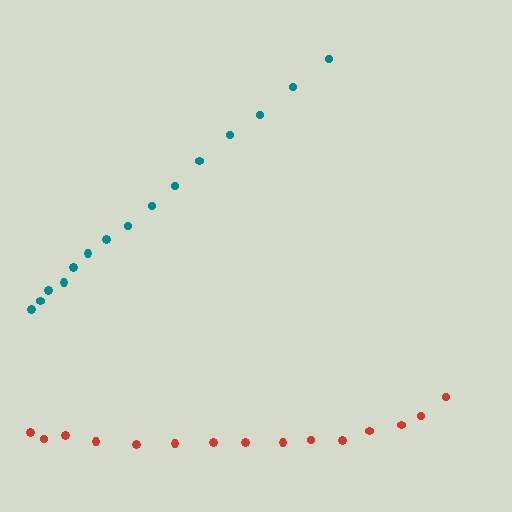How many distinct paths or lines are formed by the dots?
There are 2 distinct paths.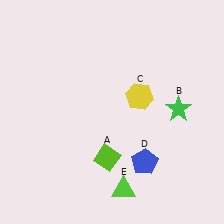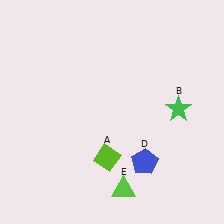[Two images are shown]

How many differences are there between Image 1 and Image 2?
There is 1 difference between the two images.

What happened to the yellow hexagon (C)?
The yellow hexagon (C) was removed in Image 2. It was in the top-right area of Image 1.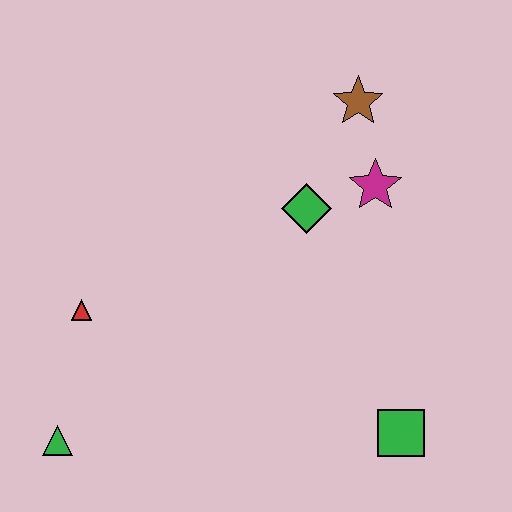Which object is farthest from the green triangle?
The brown star is farthest from the green triangle.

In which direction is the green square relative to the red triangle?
The green square is to the right of the red triangle.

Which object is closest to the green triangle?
The red triangle is closest to the green triangle.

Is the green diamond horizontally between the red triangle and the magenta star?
Yes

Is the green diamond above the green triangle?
Yes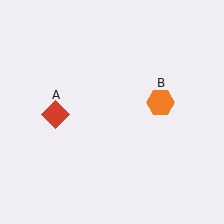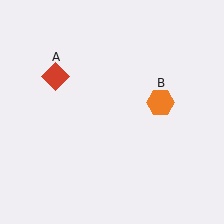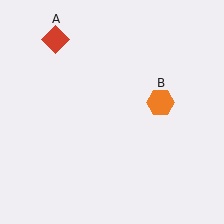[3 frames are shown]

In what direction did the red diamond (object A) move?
The red diamond (object A) moved up.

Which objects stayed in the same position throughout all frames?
Orange hexagon (object B) remained stationary.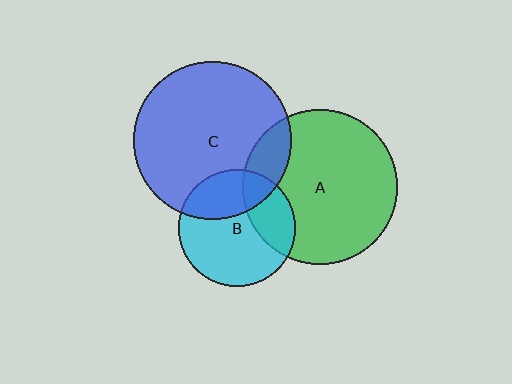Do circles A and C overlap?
Yes.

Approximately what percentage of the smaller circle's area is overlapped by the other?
Approximately 15%.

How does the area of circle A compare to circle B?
Approximately 1.7 times.